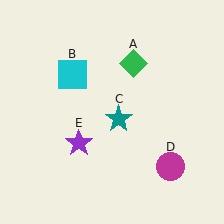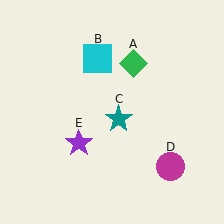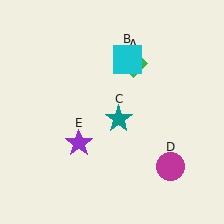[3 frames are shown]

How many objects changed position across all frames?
1 object changed position: cyan square (object B).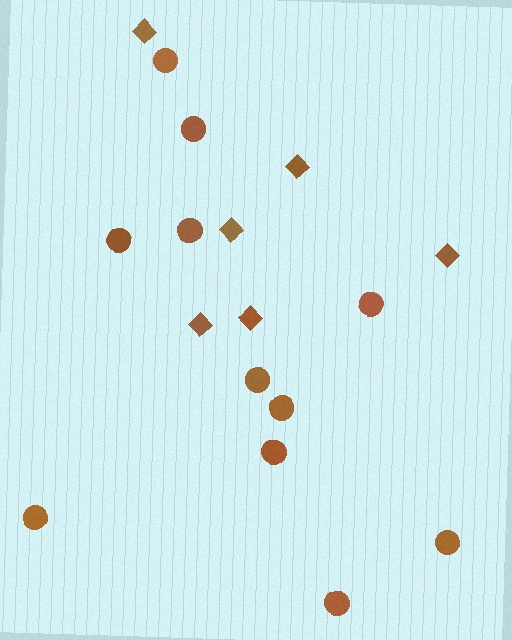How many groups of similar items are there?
There are 2 groups: one group of circles (11) and one group of diamonds (6).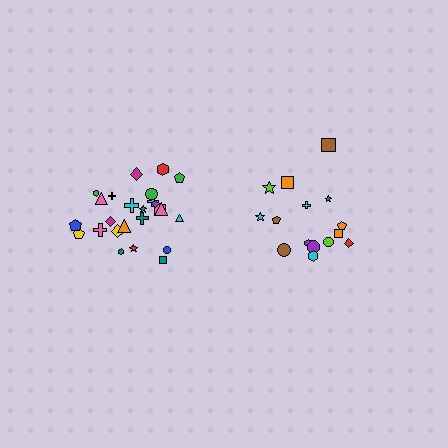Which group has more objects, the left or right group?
The left group.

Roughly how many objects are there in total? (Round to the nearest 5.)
Roughly 40 objects in total.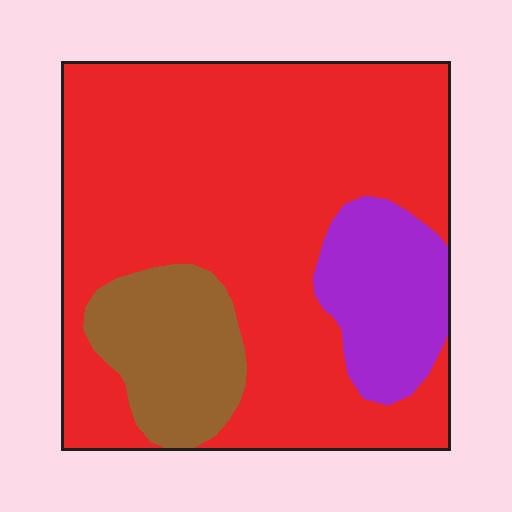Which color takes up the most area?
Red, at roughly 70%.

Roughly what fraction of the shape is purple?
Purple takes up about one eighth (1/8) of the shape.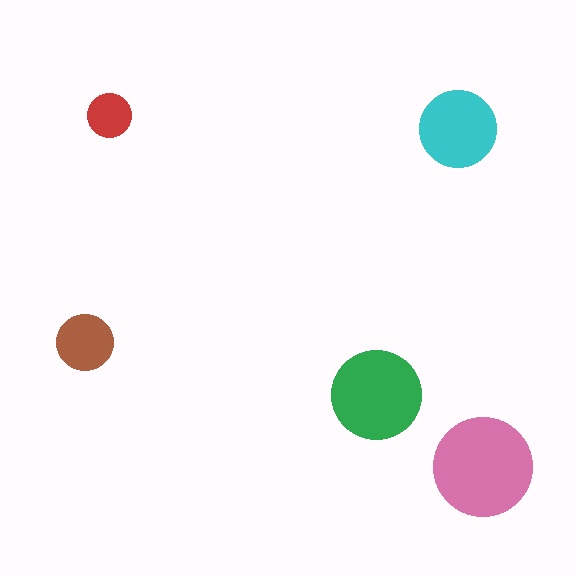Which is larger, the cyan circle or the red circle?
The cyan one.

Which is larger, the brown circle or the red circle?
The brown one.